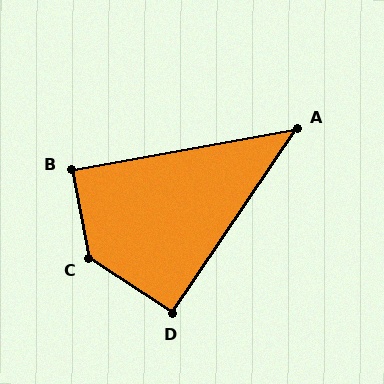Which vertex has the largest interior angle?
C, at approximately 134 degrees.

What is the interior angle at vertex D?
Approximately 91 degrees (approximately right).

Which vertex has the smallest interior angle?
A, at approximately 46 degrees.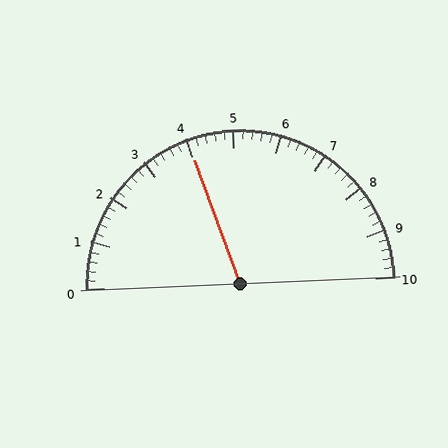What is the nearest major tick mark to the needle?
The nearest major tick mark is 4.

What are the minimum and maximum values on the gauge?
The gauge ranges from 0 to 10.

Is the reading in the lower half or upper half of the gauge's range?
The reading is in the lower half of the range (0 to 10).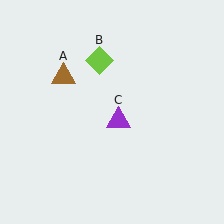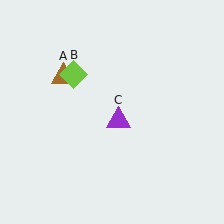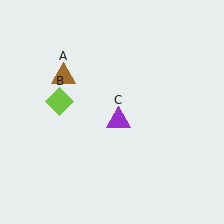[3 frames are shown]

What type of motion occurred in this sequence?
The lime diamond (object B) rotated counterclockwise around the center of the scene.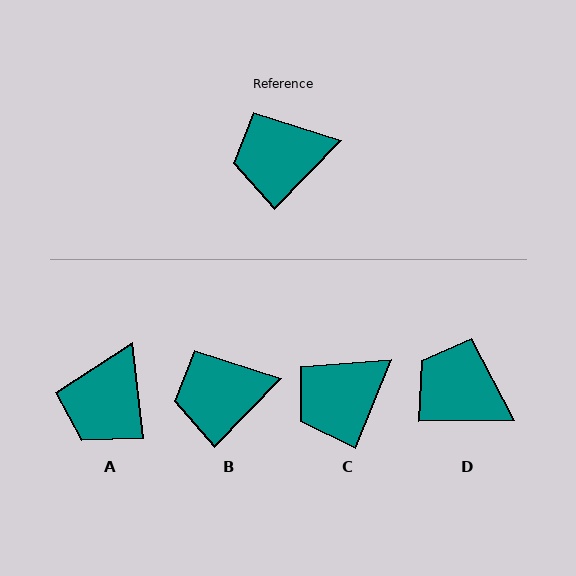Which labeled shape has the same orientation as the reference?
B.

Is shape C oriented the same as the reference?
No, it is off by about 22 degrees.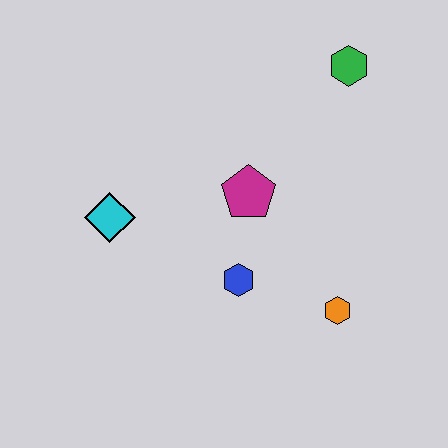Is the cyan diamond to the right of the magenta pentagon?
No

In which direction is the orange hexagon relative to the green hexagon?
The orange hexagon is below the green hexagon.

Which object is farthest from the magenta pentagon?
The green hexagon is farthest from the magenta pentagon.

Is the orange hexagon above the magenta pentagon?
No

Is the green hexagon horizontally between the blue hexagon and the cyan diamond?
No